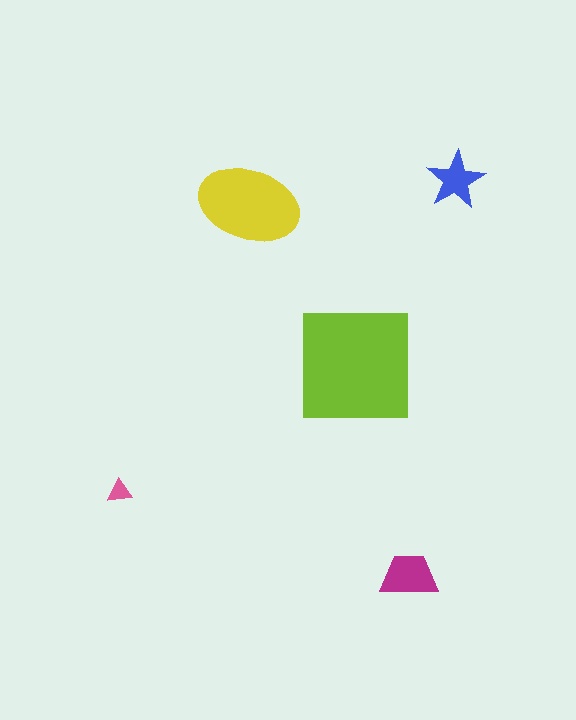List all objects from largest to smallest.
The lime square, the yellow ellipse, the magenta trapezoid, the blue star, the pink triangle.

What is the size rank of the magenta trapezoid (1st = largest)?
3rd.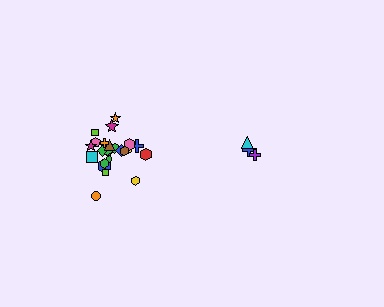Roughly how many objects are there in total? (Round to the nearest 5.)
Roughly 30 objects in total.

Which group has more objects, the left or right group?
The left group.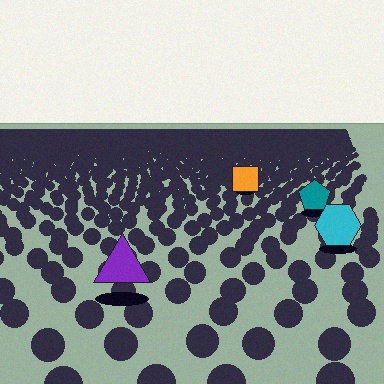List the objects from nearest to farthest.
From nearest to farthest: the purple triangle, the cyan hexagon, the teal pentagon, the orange square.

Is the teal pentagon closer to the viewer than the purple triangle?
No. The purple triangle is closer — you can tell from the texture gradient: the ground texture is coarser near it.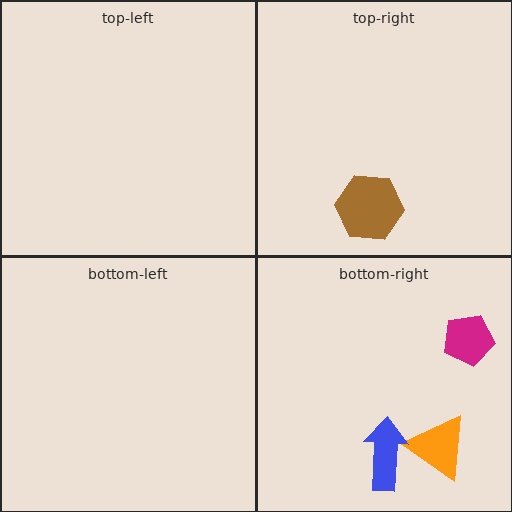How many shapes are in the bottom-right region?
3.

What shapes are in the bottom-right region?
The orange triangle, the blue arrow, the magenta pentagon.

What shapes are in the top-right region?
The brown hexagon.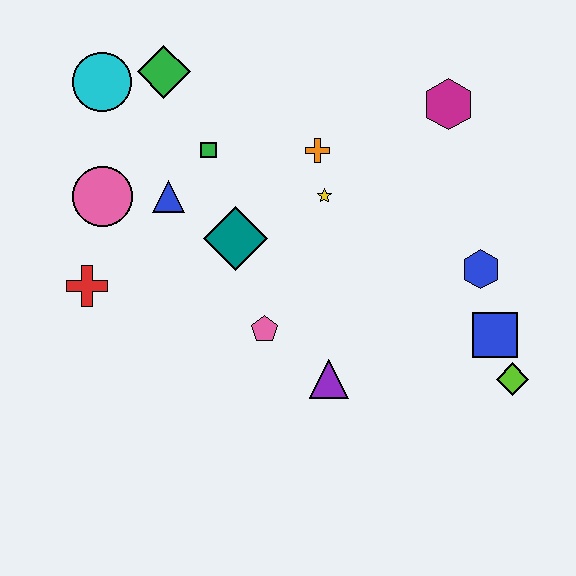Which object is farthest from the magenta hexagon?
The red cross is farthest from the magenta hexagon.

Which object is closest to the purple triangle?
The pink pentagon is closest to the purple triangle.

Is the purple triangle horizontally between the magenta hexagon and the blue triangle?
Yes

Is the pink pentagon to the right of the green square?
Yes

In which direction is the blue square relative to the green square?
The blue square is to the right of the green square.